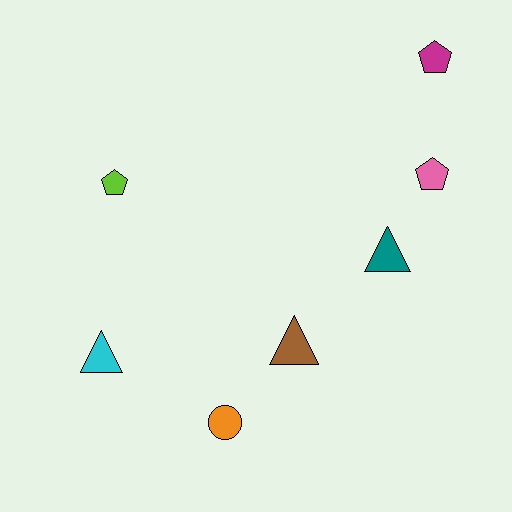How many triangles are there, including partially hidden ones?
There are 3 triangles.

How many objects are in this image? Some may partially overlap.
There are 7 objects.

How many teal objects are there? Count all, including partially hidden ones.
There is 1 teal object.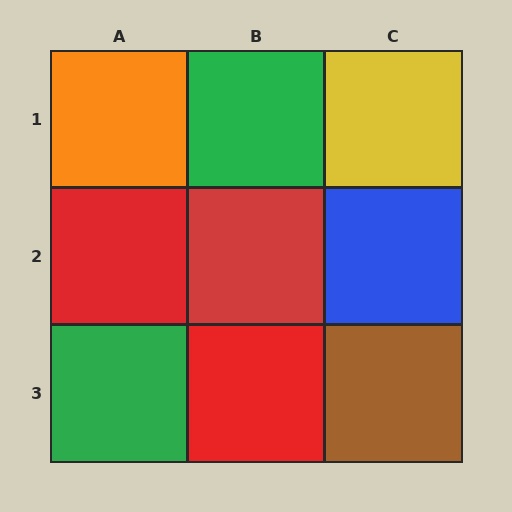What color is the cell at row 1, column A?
Orange.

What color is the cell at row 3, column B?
Red.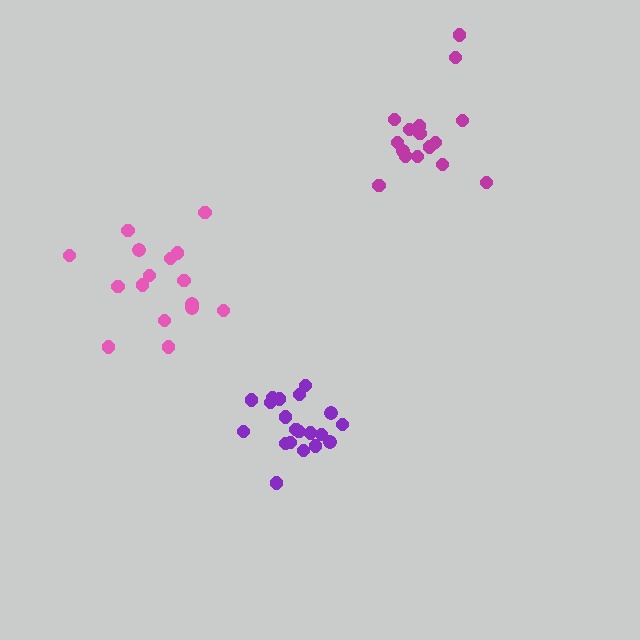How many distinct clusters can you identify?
There are 3 distinct clusters.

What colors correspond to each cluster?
The clusters are colored: pink, purple, magenta.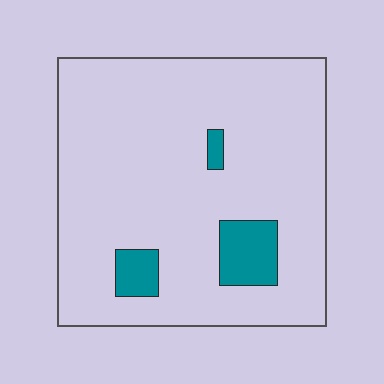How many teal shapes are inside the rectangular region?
3.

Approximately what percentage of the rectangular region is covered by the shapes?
Approximately 10%.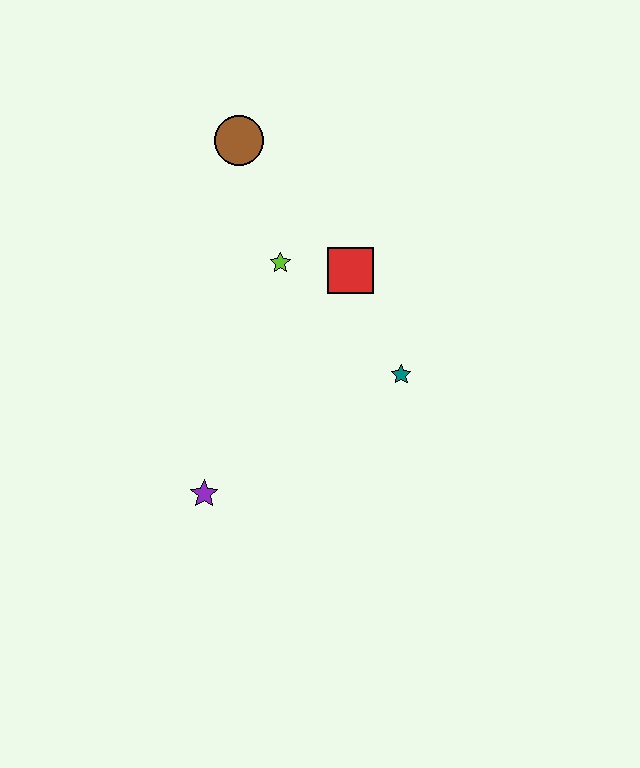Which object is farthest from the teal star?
The brown circle is farthest from the teal star.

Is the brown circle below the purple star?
No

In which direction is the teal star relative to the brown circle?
The teal star is below the brown circle.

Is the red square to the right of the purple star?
Yes